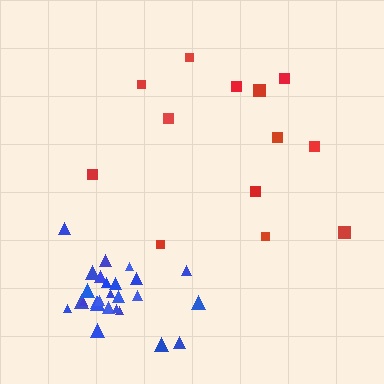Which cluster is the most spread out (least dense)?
Red.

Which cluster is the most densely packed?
Blue.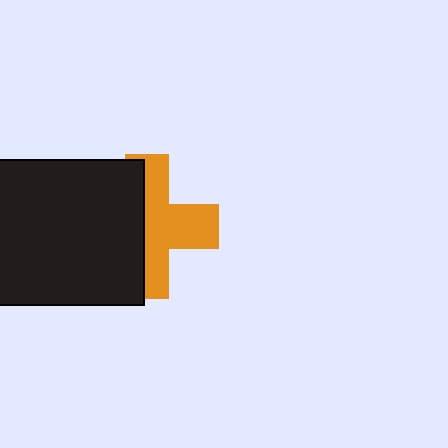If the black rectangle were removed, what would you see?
You would see the complete orange cross.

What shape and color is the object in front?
The object in front is a black rectangle.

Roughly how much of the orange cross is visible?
About half of it is visible (roughly 53%).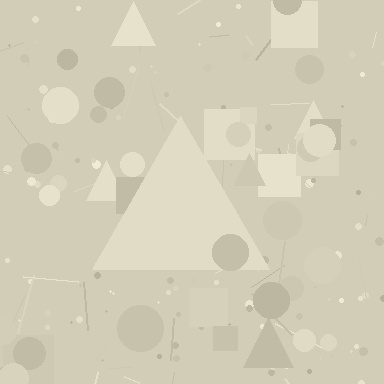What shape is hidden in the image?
A triangle is hidden in the image.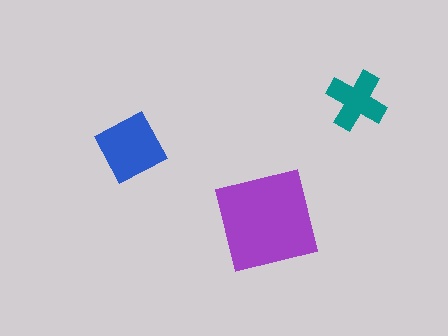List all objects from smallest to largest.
The teal cross, the blue diamond, the purple square.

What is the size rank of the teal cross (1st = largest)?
3rd.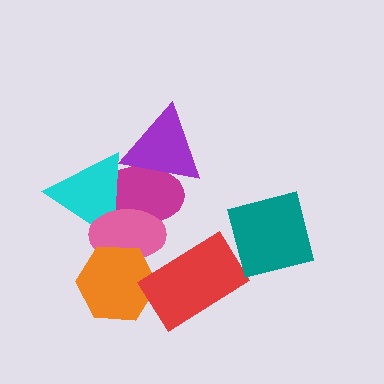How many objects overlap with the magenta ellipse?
3 objects overlap with the magenta ellipse.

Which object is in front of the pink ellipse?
The orange hexagon is in front of the pink ellipse.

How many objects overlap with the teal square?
0 objects overlap with the teal square.